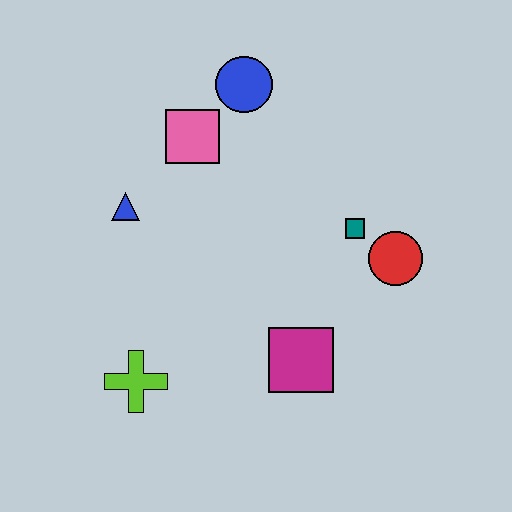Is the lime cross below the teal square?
Yes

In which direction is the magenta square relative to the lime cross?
The magenta square is to the right of the lime cross.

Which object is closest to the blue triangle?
The pink square is closest to the blue triangle.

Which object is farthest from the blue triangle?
The red circle is farthest from the blue triangle.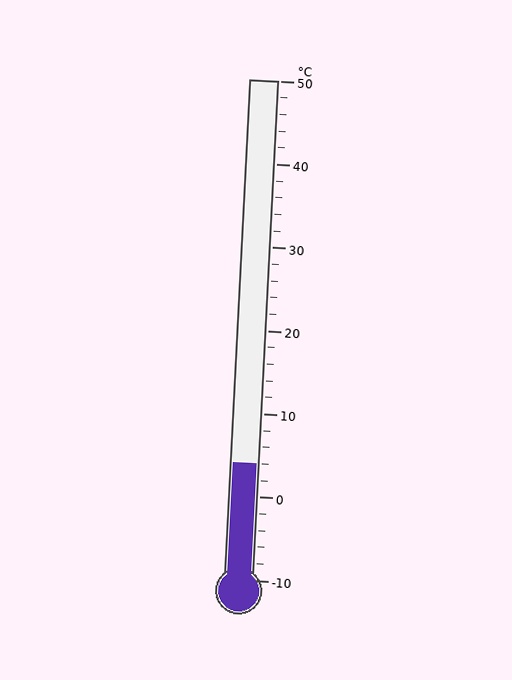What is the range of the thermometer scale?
The thermometer scale ranges from -10°C to 50°C.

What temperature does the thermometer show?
The thermometer shows approximately 4°C.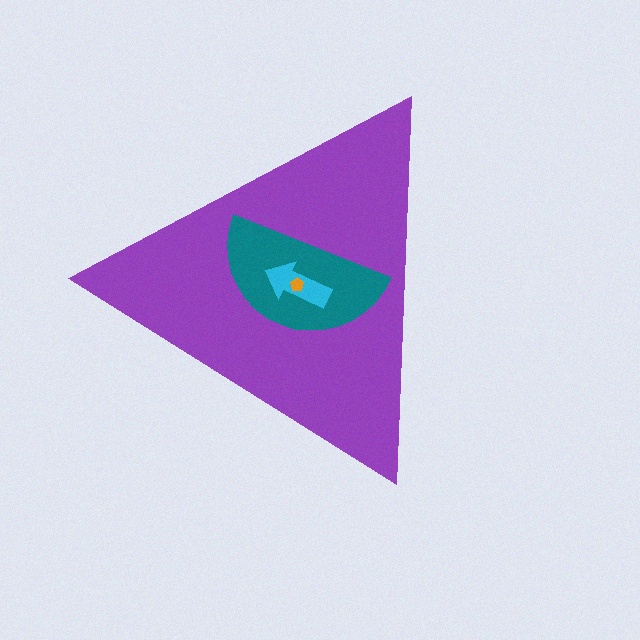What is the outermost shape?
The purple triangle.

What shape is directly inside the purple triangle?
The teal semicircle.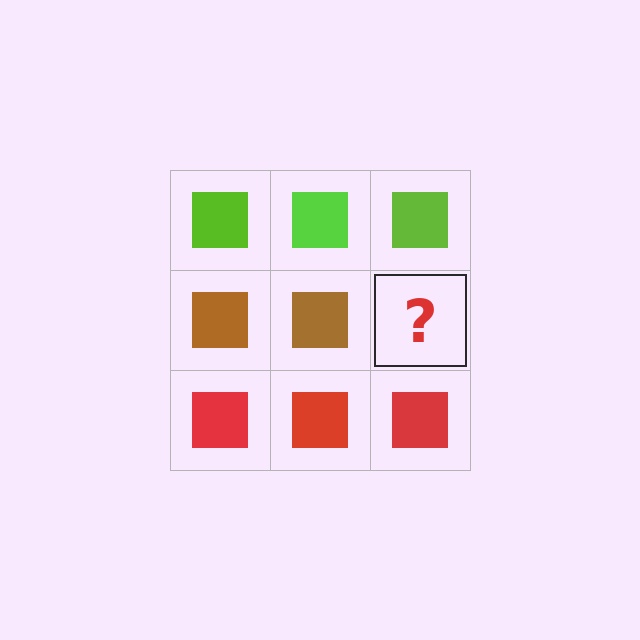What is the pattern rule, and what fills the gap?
The rule is that each row has a consistent color. The gap should be filled with a brown square.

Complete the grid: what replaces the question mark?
The question mark should be replaced with a brown square.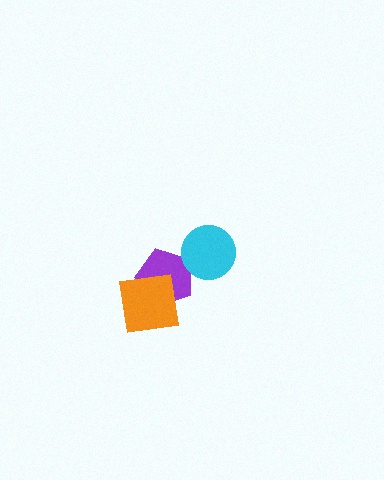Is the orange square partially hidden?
No, no other shape covers it.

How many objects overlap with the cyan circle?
1 object overlaps with the cyan circle.